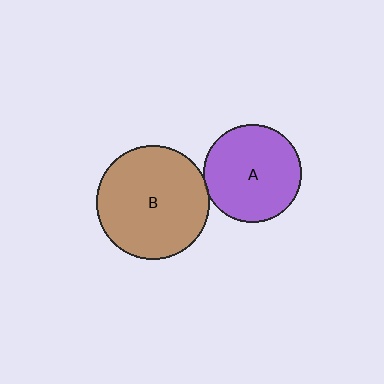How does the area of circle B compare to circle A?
Approximately 1.3 times.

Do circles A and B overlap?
Yes.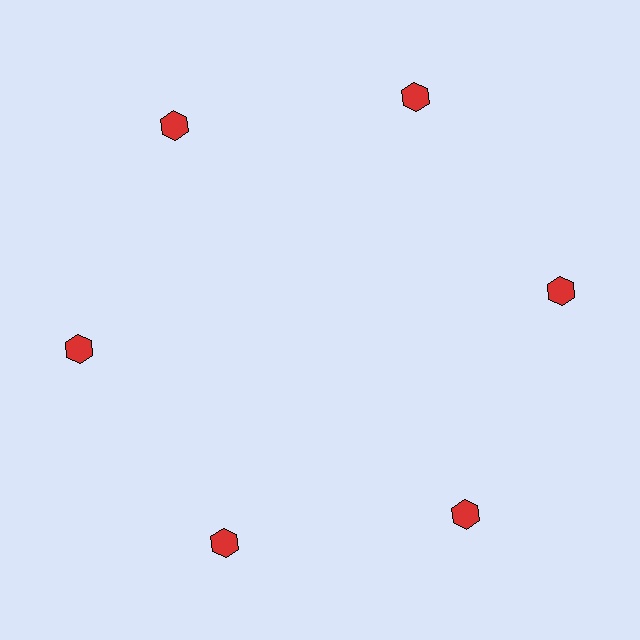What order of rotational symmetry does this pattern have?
This pattern has 6-fold rotational symmetry.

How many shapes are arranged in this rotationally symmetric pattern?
There are 6 shapes, arranged in 6 groups of 1.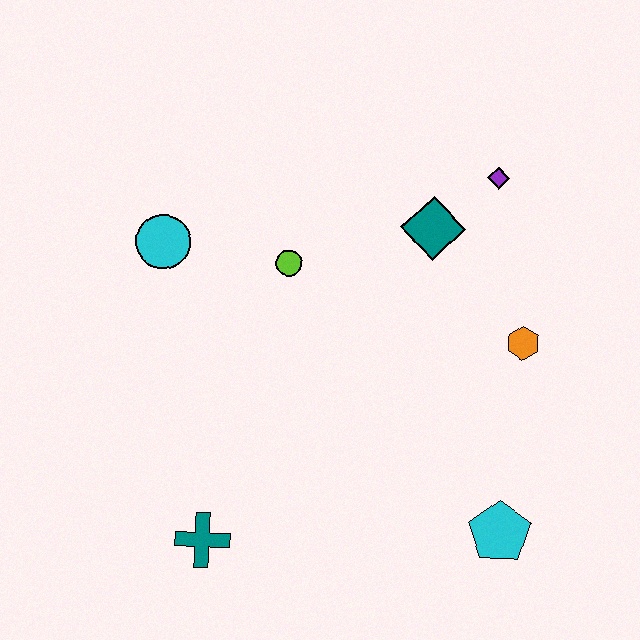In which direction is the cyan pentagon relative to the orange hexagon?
The cyan pentagon is below the orange hexagon.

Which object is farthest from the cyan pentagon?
The cyan circle is farthest from the cyan pentagon.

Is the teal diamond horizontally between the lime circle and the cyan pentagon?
Yes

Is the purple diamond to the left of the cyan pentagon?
Yes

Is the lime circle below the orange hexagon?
No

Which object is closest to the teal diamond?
The purple diamond is closest to the teal diamond.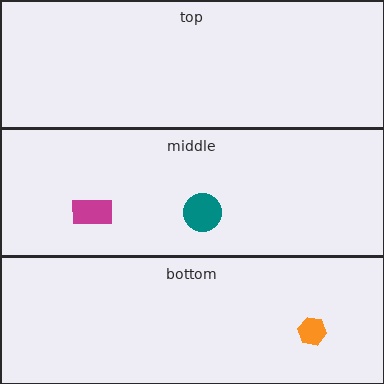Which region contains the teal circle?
The middle region.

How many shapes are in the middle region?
2.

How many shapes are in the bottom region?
1.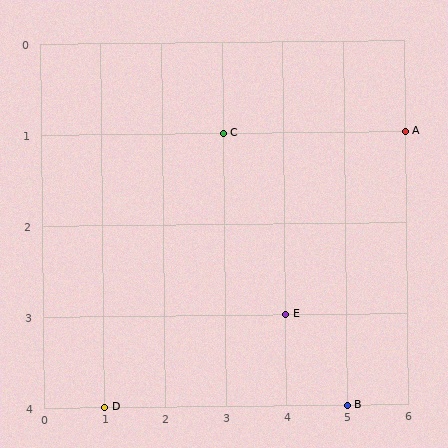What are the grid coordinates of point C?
Point C is at grid coordinates (3, 1).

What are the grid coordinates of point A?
Point A is at grid coordinates (6, 1).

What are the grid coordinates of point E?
Point E is at grid coordinates (4, 3).